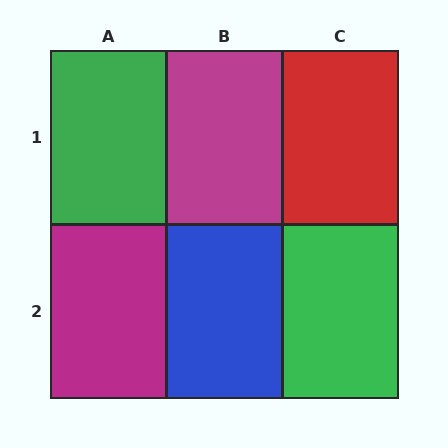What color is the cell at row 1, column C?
Red.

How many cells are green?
2 cells are green.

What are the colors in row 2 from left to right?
Magenta, blue, green.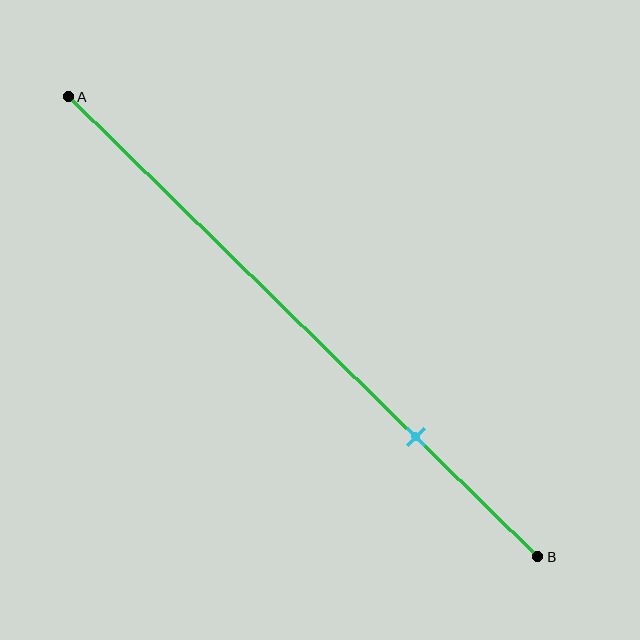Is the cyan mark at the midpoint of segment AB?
No, the mark is at about 75% from A, not at the 50% midpoint.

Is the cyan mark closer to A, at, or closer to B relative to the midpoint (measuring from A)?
The cyan mark is closer to point B than the midpoint of segment AB.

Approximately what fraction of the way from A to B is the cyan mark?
The cyan mark is approximately 75% of the way from A to B.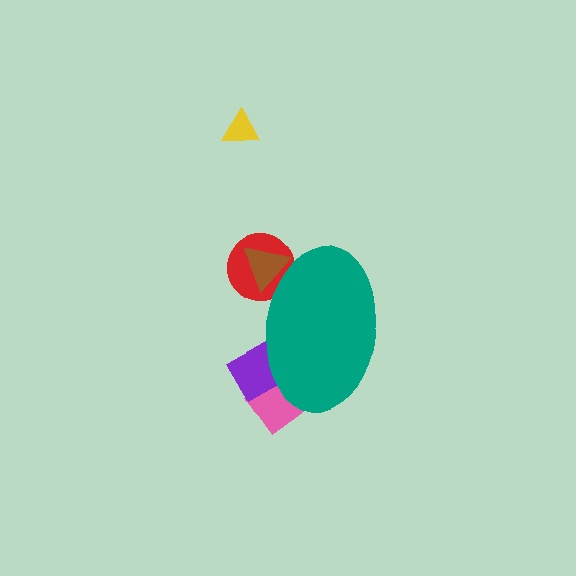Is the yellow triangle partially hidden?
No, the yellow triangle is fully visible.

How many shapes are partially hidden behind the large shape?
4 shapes are partially hidden.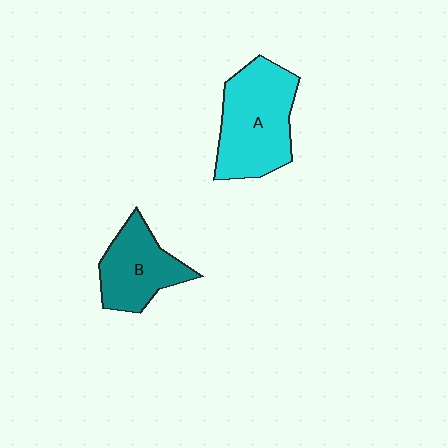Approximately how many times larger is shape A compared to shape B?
Approximately 1.4 times.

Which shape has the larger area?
Shape A (cyan).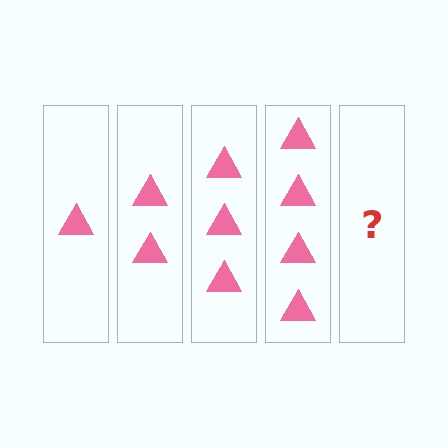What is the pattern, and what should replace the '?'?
The pattern is that each step adds one more triangle. The '?' should be 5 triangles.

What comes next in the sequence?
The next element should be 5 triangles.